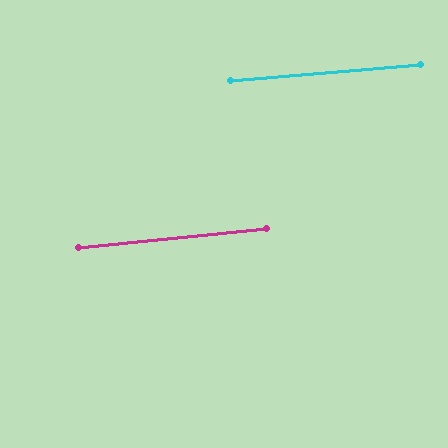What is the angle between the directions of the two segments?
Approximately 1 degree.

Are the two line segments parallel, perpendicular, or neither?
Parallel — their directions differ by only 0.9°.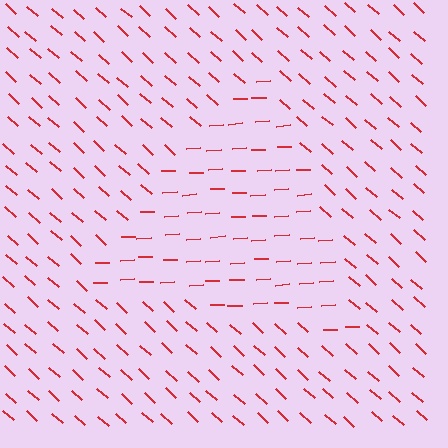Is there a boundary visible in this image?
Yes, there is a texture boundary formed by a change in line orientation.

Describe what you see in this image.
The image is filled with small red line segments. A triangle region in the image has lines oriented differently from the surrounding lines, creating a visible texture boundary.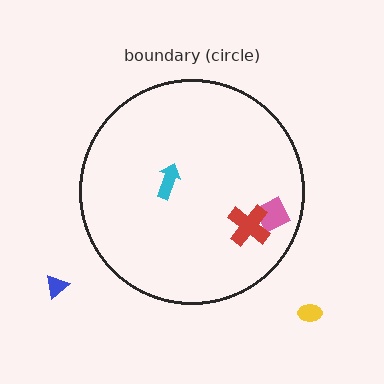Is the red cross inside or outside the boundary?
Inside.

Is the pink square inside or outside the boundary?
Inside.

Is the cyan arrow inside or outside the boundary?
Inside.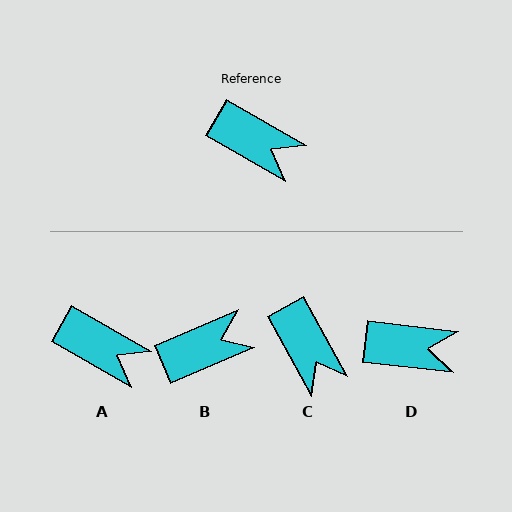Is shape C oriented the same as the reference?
No, it is off by about 31 degrees.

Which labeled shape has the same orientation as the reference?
A.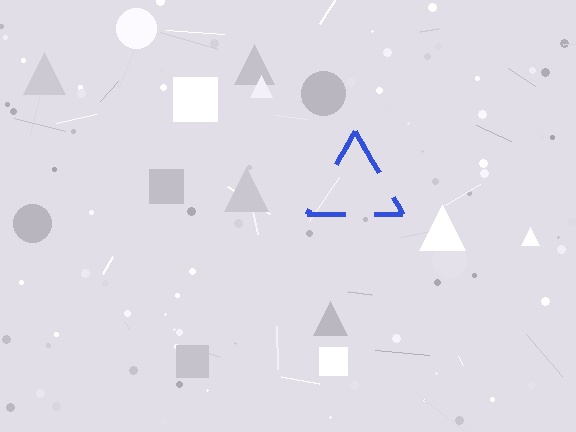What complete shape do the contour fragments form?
The contour fragments form a triangle.